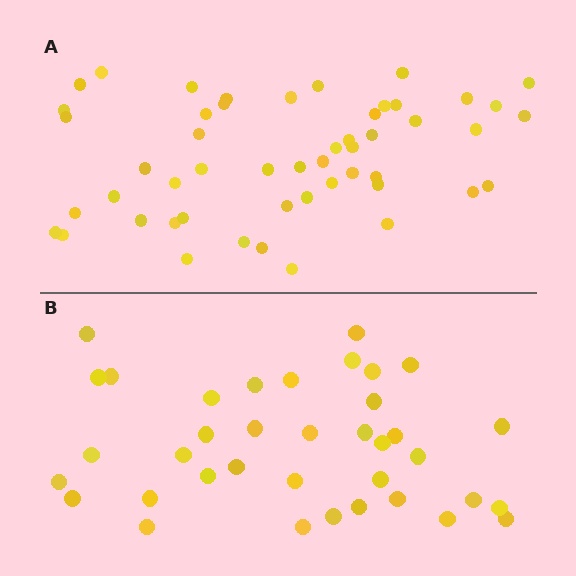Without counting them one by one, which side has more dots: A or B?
Region A (the top region) has more dots.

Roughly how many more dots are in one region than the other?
Region A has approximately 15 more dots than region B.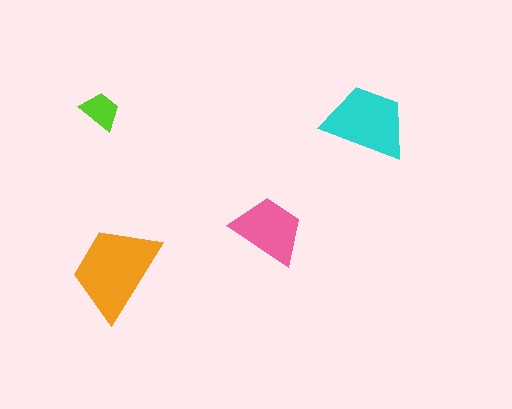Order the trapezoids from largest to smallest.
the orange one, the cyan one, the pink one, the lime one.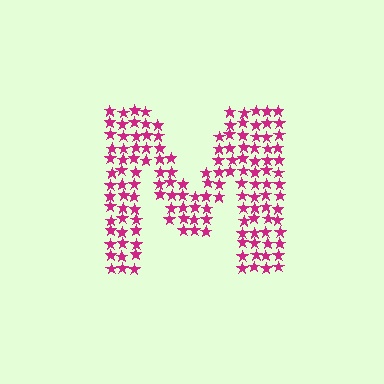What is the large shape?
The large shape is the letter M.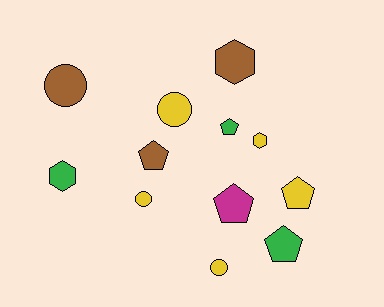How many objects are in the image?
There are 12 objects.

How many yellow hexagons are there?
There is 1 yellow hexagon.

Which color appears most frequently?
Yellow, with 5 objects.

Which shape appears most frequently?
Pentagon, with 5 objects.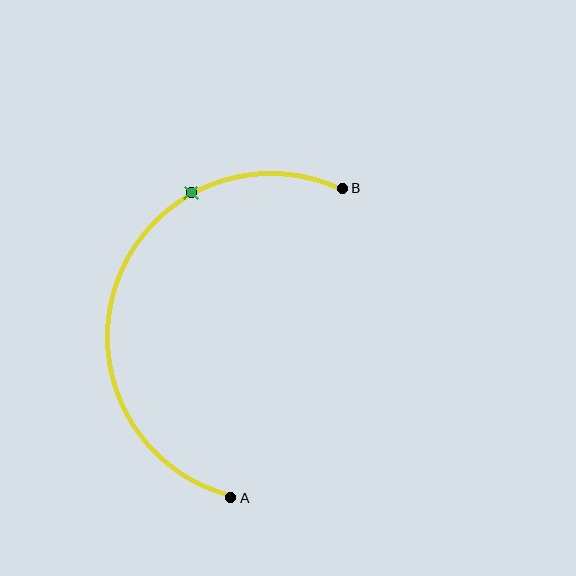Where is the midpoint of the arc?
The arc midpoint is the point on the curve farthest from the straight line joining A and B. It sits to the left of that line.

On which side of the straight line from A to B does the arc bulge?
The arc bulges to the left of the straight line connecting A and B.